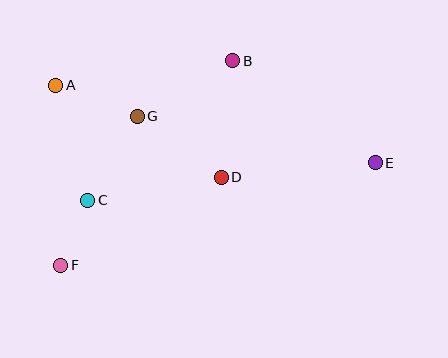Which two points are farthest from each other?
Points E and F are farthest from each other.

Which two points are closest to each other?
Points C and F are closest to each other.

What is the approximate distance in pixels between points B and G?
The distance between B and G is approximately 111 pixels.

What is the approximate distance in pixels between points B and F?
The distance between B and F is approximately 268 pixels.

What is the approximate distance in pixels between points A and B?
The distance between A and B is approximately 179 pixels.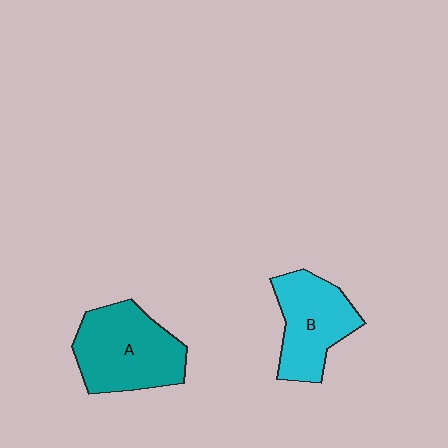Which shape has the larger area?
Shape A (teal).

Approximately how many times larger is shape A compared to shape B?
Approximately 1.2 times.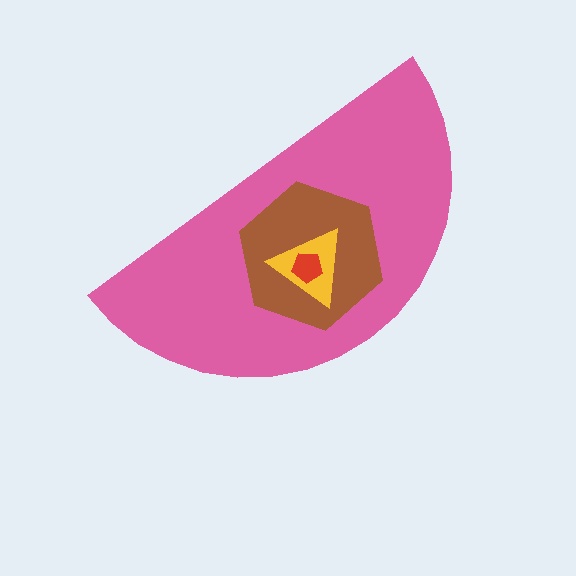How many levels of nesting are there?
4.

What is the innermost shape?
The red pentagon.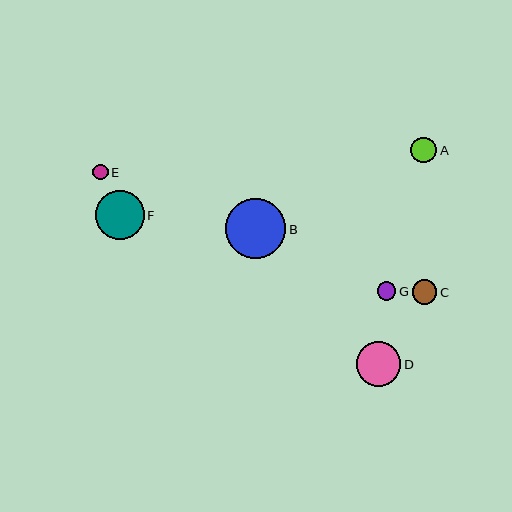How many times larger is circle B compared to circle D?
Circle B is approximately 1.4 times the size of circle D.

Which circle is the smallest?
Circle E is the smallest with a size of approximately 16 pixels.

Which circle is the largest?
Circle B is the largest with a size of approximately 60 pixels.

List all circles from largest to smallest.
From largest to smallest: B, F, D, A, C, G, E.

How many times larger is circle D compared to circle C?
Circle D is approximately 1.8 times the size of circle C.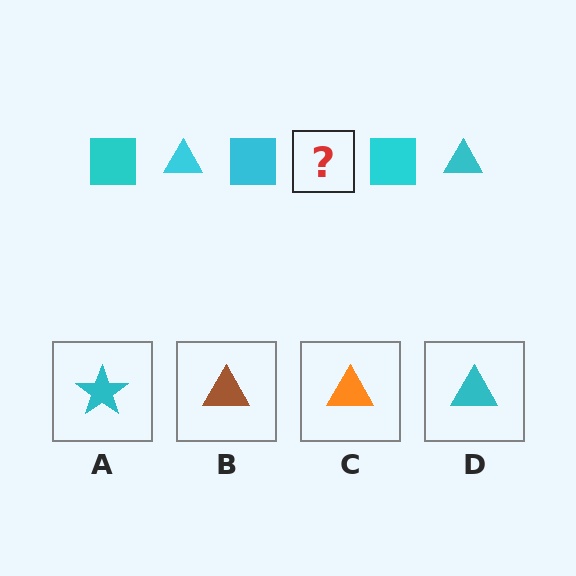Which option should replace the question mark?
Option D.